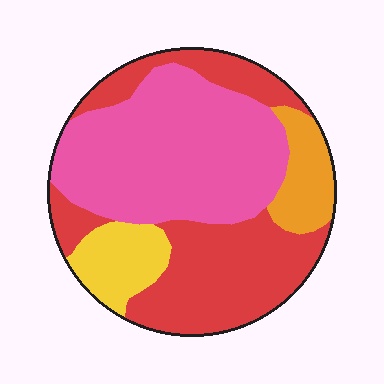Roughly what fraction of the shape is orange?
Orange covers roughly 10% of the shape.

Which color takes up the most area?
Pink, at roughly 45%.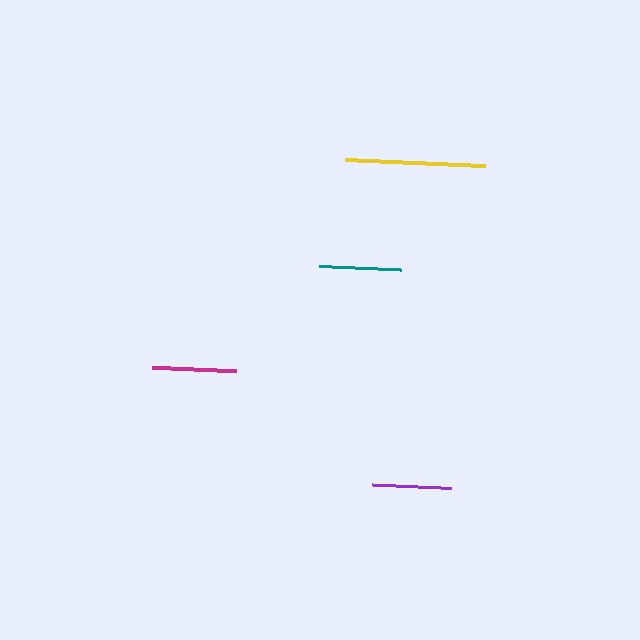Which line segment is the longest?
The yellow line is the longest at approximately 139 pixels.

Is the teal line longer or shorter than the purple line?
The teal line is longer than the purple line.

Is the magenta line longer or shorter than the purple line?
The magenta line is longer than the purple line.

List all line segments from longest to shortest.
From longest to shortest: yellow, magenta, teal, purple.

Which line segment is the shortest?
The purple line is the shortest at approximately 79 pixels.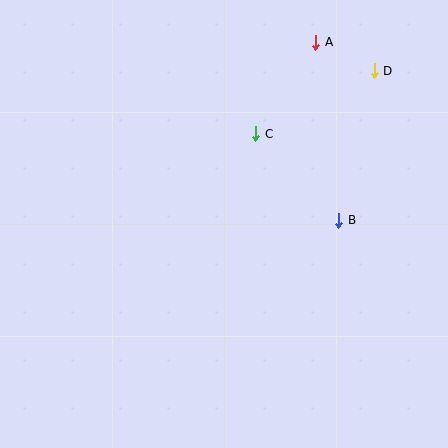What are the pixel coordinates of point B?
Point B is at (339, 220).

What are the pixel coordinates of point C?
Point C is at (256, 134).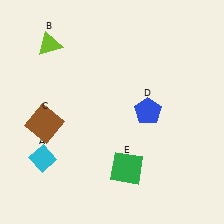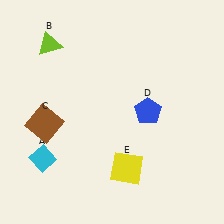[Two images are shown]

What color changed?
The square (E) changed from green in Image 1 to yellow in Image 2.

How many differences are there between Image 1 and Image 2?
There is 1 difference between the two images.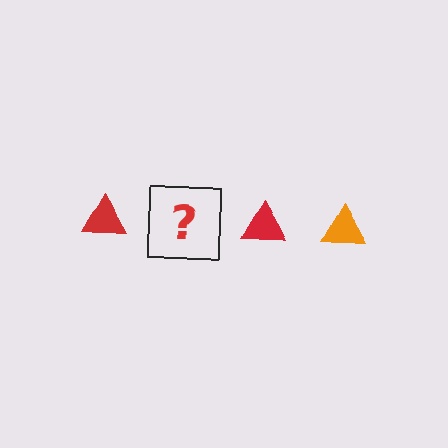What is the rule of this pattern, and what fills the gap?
The rule is that the pattern cycles through red, orange triangles. The gap should be filled with an orange triangle.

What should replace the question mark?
The question mark should be replaced with an orange triangle.